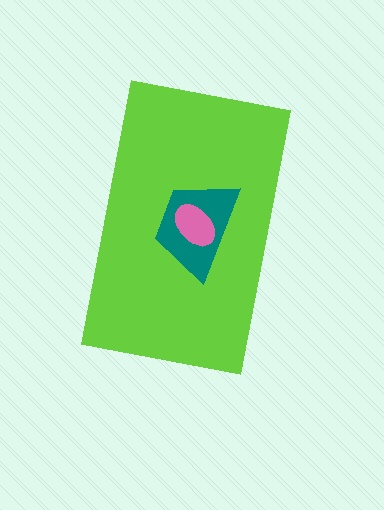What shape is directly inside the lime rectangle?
The teal trapezoid.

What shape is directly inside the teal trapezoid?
The pink ellipse.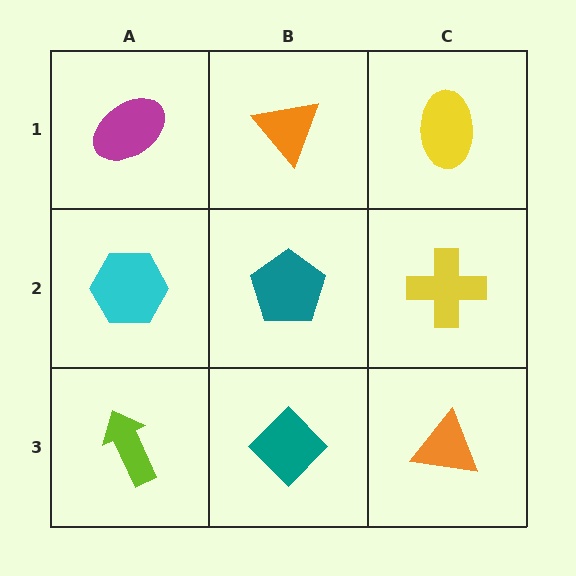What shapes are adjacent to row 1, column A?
A cyan hexagon (row 2, column A), an orange triangle (row 1, column B).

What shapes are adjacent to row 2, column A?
A magenta ellipse (row 1, column A), a lime arrow (row 3, column A), a teal pentagon (row 2, column B).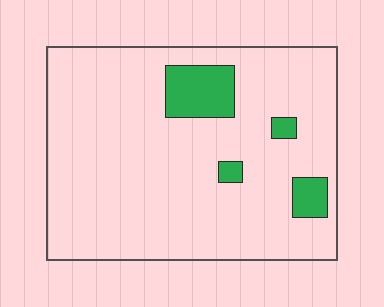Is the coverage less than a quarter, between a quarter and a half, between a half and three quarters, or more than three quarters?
Less than a quarter.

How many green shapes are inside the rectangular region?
4.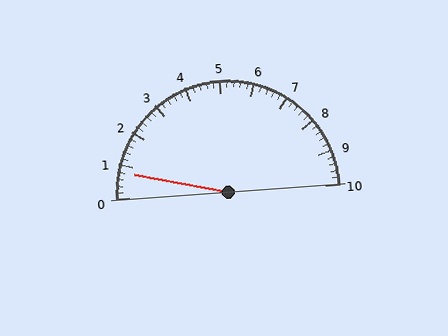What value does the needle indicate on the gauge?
The needle indicates approximately 0.8.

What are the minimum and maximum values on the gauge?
The gauge ranges from 0 to 10.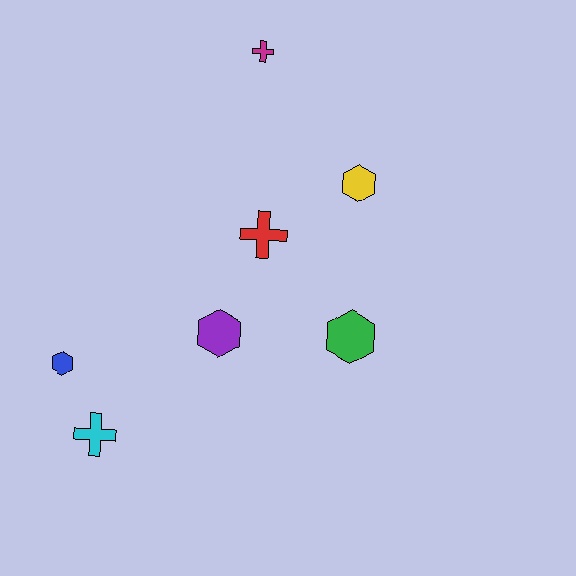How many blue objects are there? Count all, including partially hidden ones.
There is 1 blue object.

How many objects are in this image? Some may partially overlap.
There are 7 objects.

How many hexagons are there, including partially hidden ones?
There are 4 hexagons.